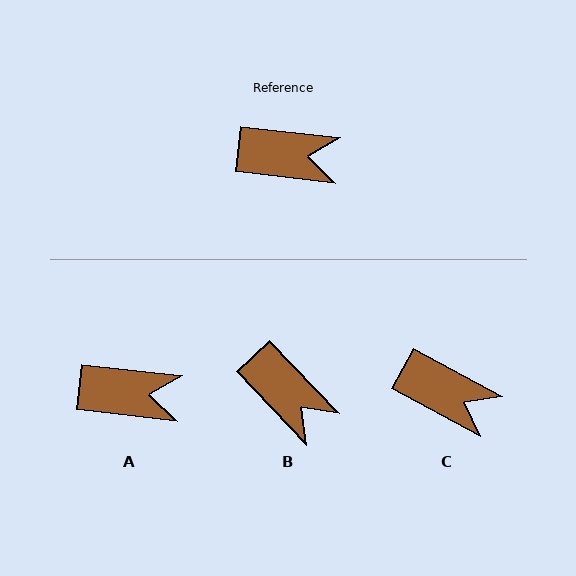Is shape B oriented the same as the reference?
No, it is off by about 40 degrees.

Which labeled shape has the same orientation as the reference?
A.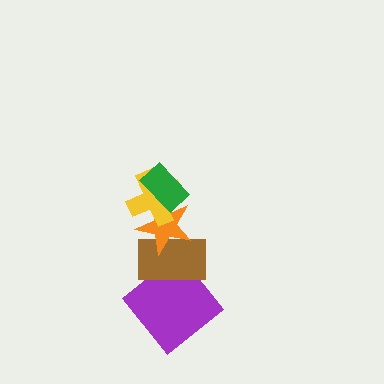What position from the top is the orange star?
The orange star is 3rd from the top.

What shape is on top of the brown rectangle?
The orange star is on top of the brown rectangle.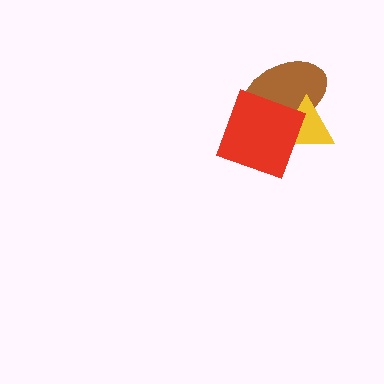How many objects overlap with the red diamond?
2 objects overlap with the red diamond.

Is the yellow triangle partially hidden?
Yes, it is partially covered by another shape.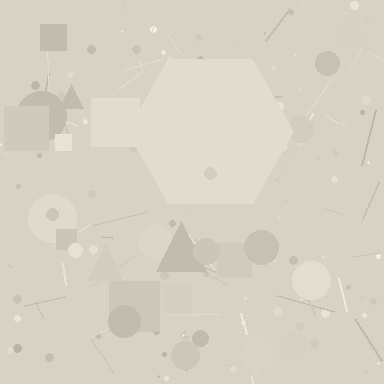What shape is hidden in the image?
A hexagon is hidden in the image.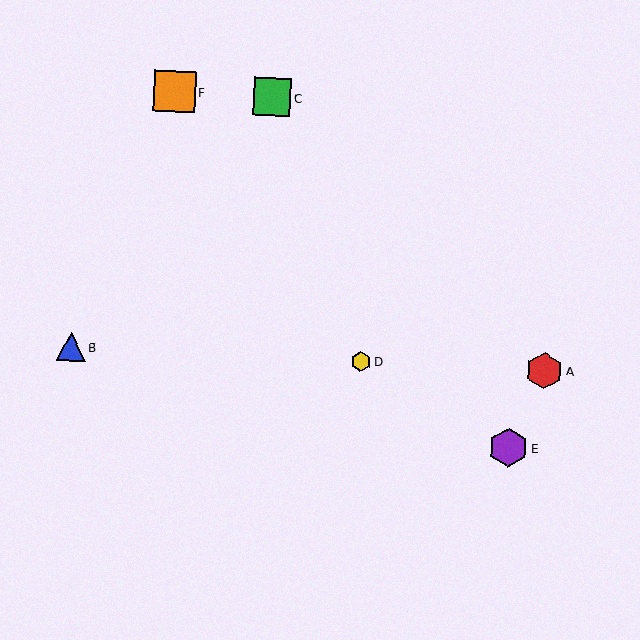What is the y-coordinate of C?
Object C is at y≈97.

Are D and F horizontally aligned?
No, D is at y≈361 and F is at y≈92.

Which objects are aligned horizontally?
Objects A, B, D are aligned horizontally.